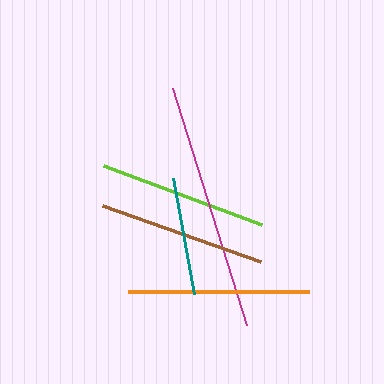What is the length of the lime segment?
The lime segment is approximately 168 pixels long.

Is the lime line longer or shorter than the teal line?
The lime line is longer than the teal line.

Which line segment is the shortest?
The teal line is the shortest at approximately 118 pixels.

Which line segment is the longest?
The magenta line is the longest at approximately 249 pixels.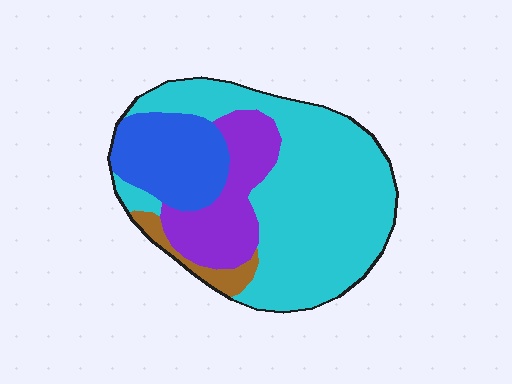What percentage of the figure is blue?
Blue takes up about one fifth (1/5) of the figure.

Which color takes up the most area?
Cyan, at roughly 55%.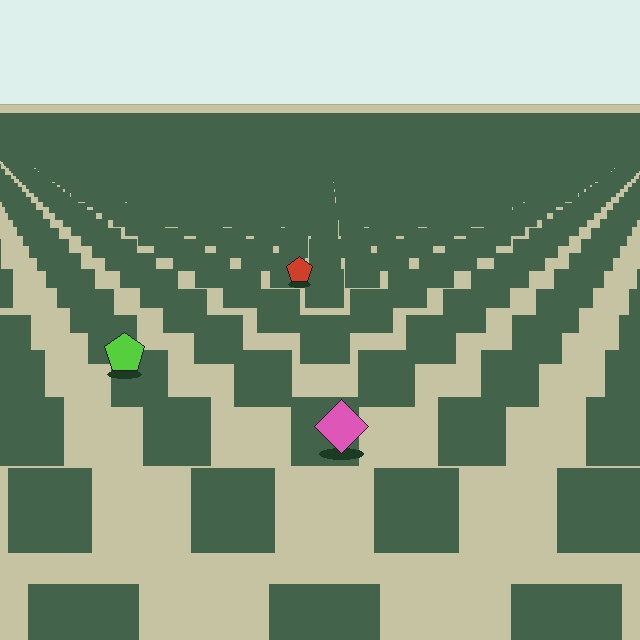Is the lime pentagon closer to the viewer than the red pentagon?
Yes. The lime pentagon is closer — you can tell from the texture gradient: the ground texture is coarser near it.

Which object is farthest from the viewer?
The red pentagon is farthest from the viewer. It appears smaller and the ground texture around it is denser.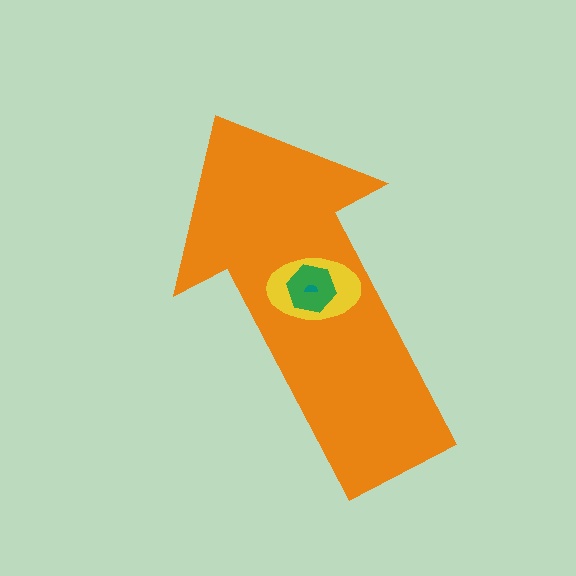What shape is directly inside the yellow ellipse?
The green hexagon.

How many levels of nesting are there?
4.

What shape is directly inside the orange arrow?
The yellow ellipse.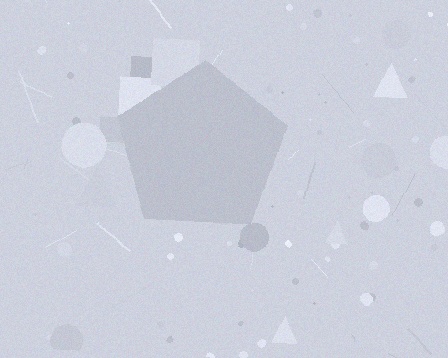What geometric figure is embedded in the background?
A pentagon is embedded in the background.